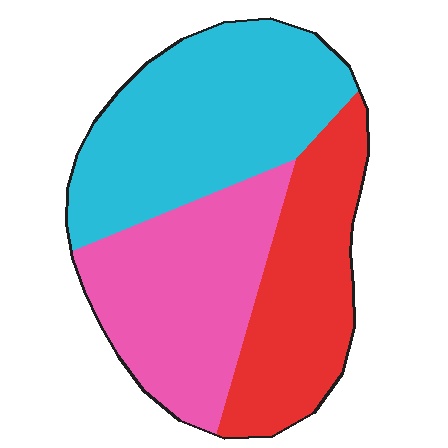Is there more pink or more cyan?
Cyan.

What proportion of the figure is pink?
Pink covers 33% of the figure.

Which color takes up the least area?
Red, at roughly 30%.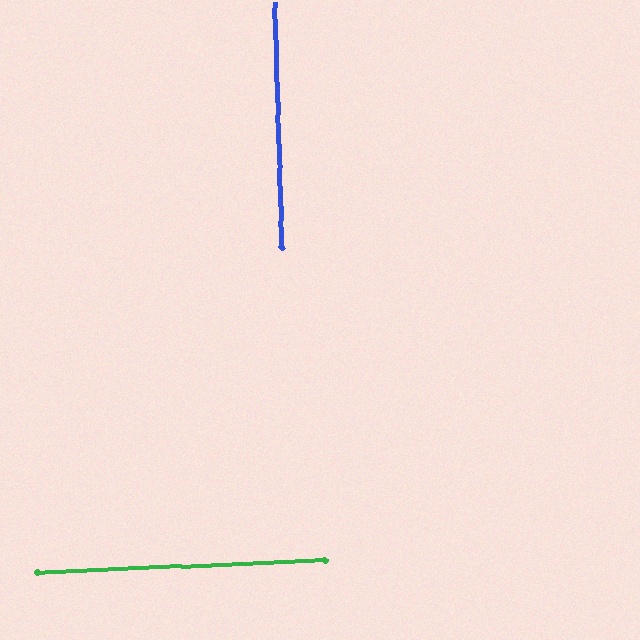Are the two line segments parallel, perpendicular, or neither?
Perpendicular — they meet at approximately 89°.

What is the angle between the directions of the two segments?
Approximately 89 degrees.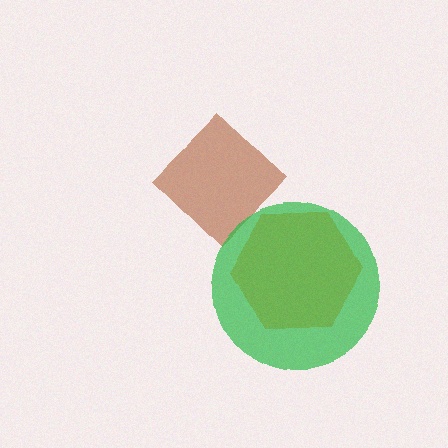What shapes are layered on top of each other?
The layered shapes are: a brown diamond, an orange hexagon, a green circle.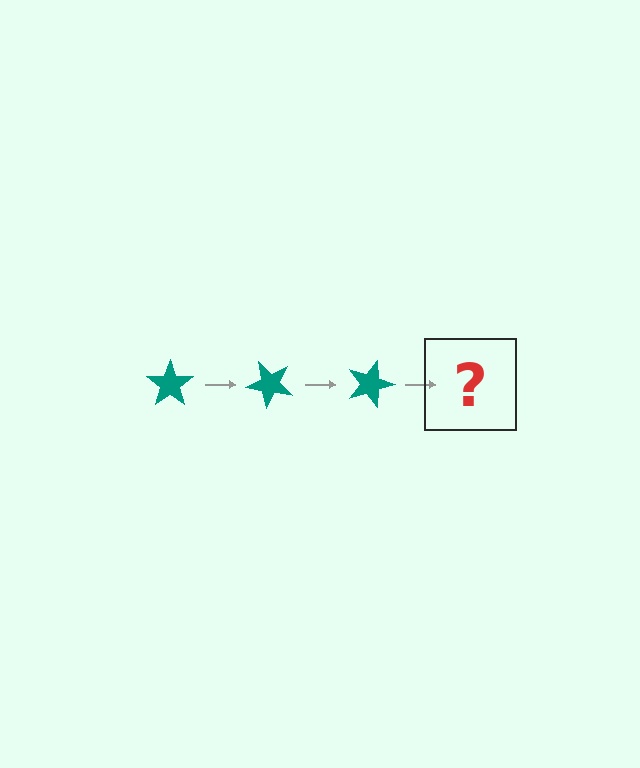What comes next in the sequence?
The next element should be a teal star rotated 135 degrees.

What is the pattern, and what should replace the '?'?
The pattern is that the star rotates 45 degrees each step. The '?' should be a teal star rotated 135 degrees.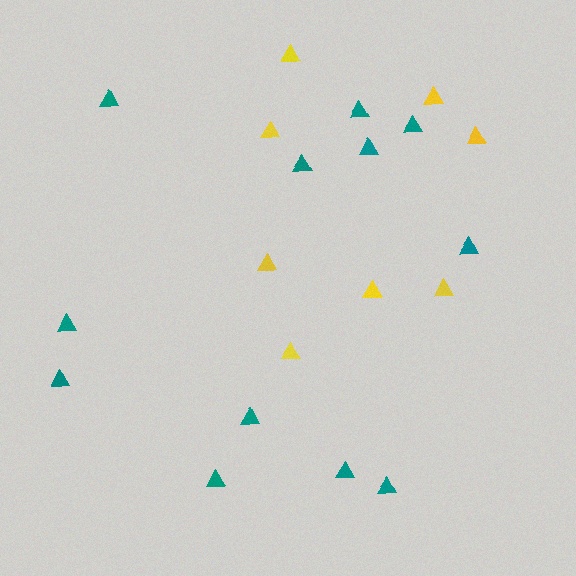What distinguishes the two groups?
There are 2 groups: one group of yellow triangles (8) and one group of teal triangles (12).